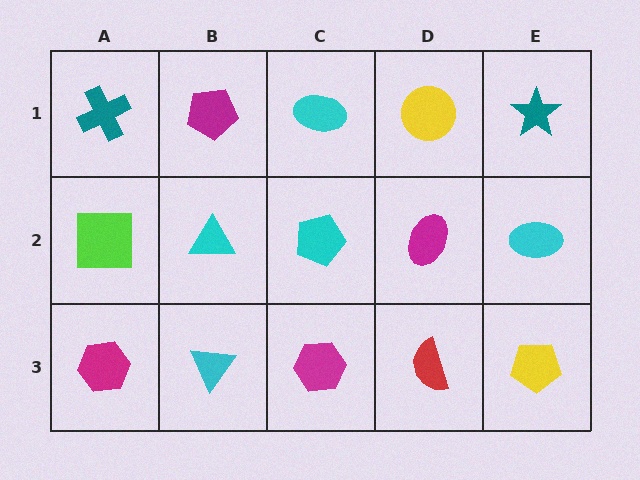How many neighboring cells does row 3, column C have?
3.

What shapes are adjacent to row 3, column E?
A cyan ellipse (row 2, column E), a red semicircle (row 3, column D).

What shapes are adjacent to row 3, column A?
A lime square (row 2, column A), a cyan triangle (row 3, column B).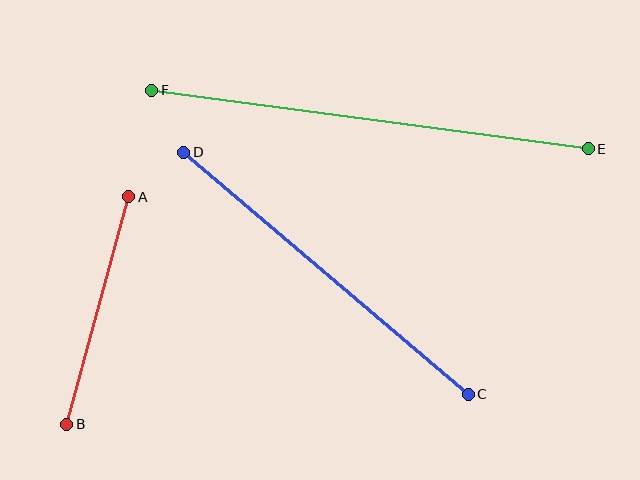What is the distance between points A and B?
The distance is approximately 236 pixels.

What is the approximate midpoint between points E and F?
The midpoint is at approximately (370, 120) pixels.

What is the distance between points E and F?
The distance is approximately 440 pixels.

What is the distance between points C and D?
The distance is approximately 374 pixels.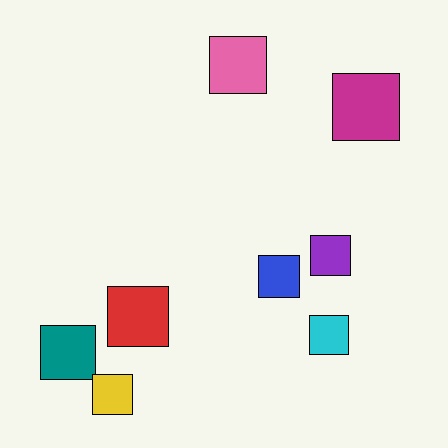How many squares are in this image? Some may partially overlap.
There are 8 squares.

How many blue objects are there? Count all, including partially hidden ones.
There is 1 blue object.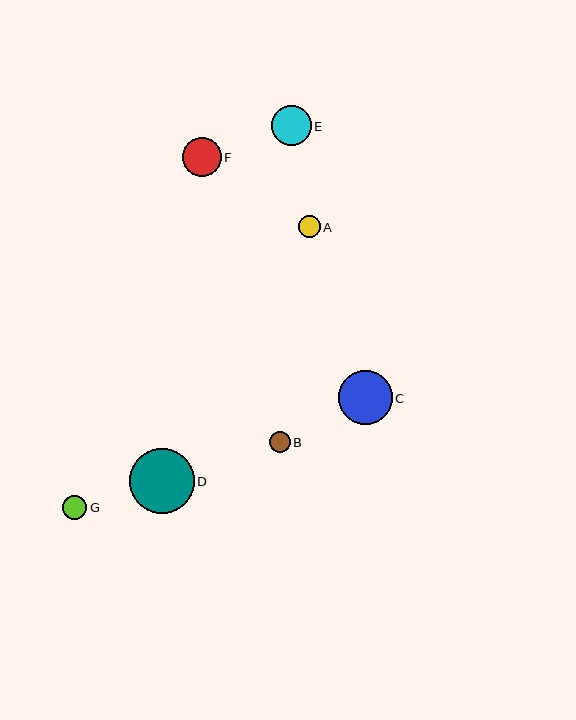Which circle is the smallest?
Circle B is the smallest with a size of approximately 21 pixels.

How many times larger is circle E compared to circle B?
Circle E is approximately 1.9 times the size of circle B.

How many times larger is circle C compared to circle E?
Circle C is approximately 1.4 times the size of circle E.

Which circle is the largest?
Circle D is the largest with a size of approximately 65 pixels.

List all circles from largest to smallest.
From largest to smallest: D, C, E, F, G, A, B.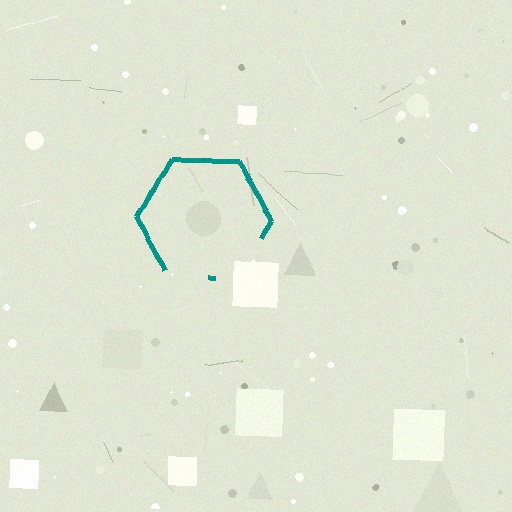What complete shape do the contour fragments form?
The contour fragments form a hexagon.